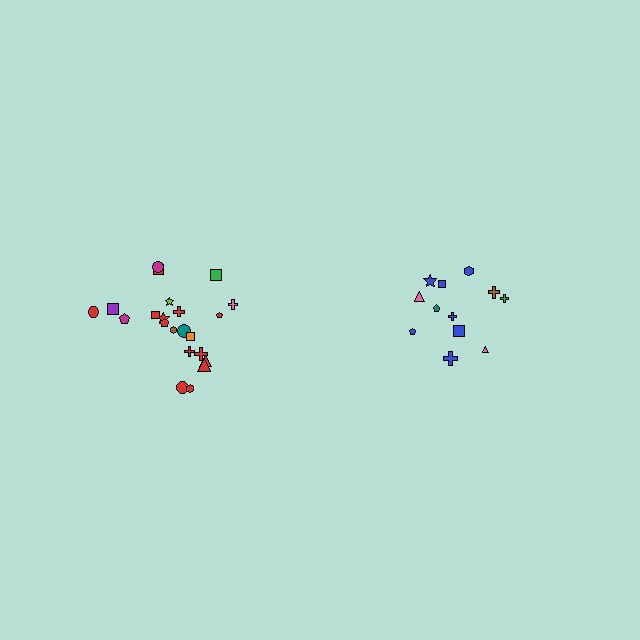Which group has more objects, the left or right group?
The left group.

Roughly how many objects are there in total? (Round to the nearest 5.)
Roughly 35 objects in total.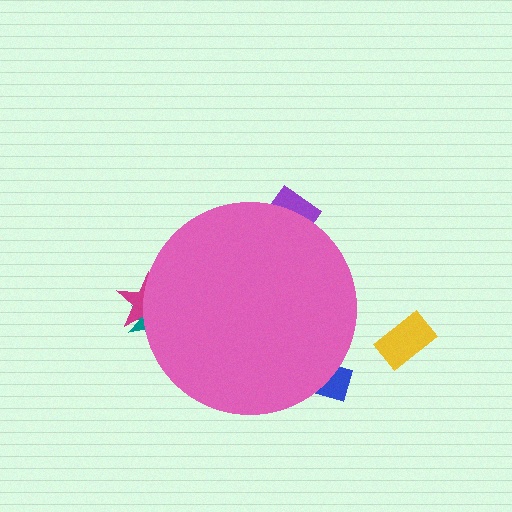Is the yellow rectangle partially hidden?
No, the yellow rectangle is fully visible.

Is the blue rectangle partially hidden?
Yes, the blue rectangle is partially hidden behind the pink circle.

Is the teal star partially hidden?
Yes, the teal star is partially hidden behind the pink circle.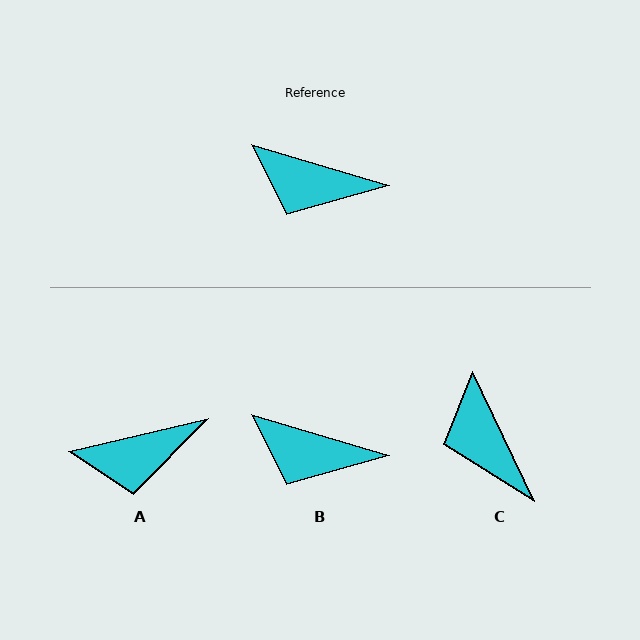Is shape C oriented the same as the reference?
No, it is off by about 48 degrees.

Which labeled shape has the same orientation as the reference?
B.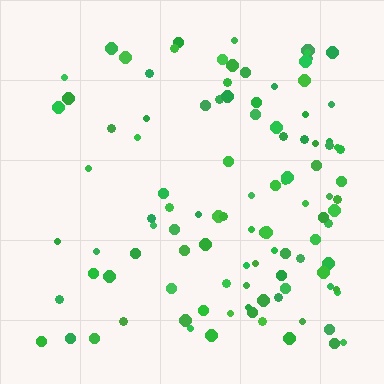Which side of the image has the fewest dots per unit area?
The left.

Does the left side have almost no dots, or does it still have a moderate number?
Still a moderate number, just noticeably fewer than the right.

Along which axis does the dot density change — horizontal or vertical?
Horizontal.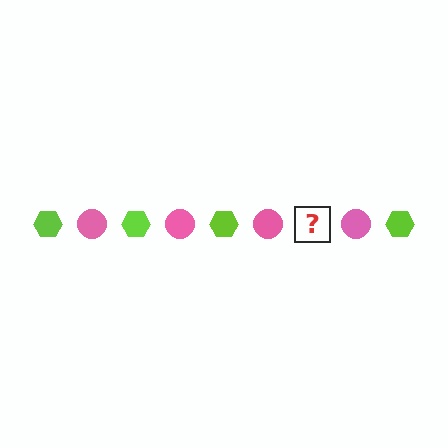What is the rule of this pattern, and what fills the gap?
The rule is that the pattern alternates between lime hexagon and pink circle. The gap should be filled with a lime hexagon.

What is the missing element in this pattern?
The missing element is a lime hexagon.